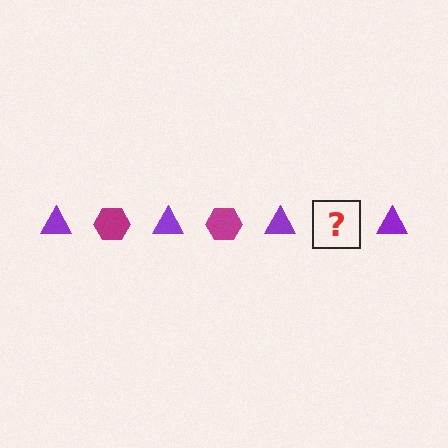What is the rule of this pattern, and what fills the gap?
The rule is that the pattern alternates between purple triangle and magenta hexagon. The gap should be filled with a magenta hexagon.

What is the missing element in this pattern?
The missing element is a magenta hexagon.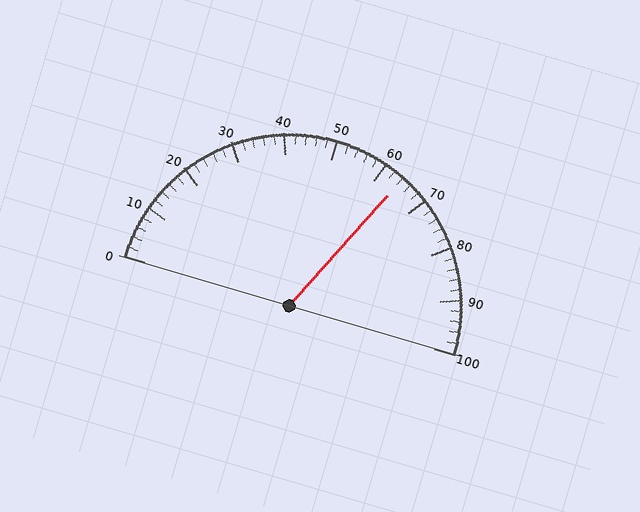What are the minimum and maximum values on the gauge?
The gauge ranges from 0 to 100.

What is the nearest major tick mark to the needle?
The nearest major tick mark is 60.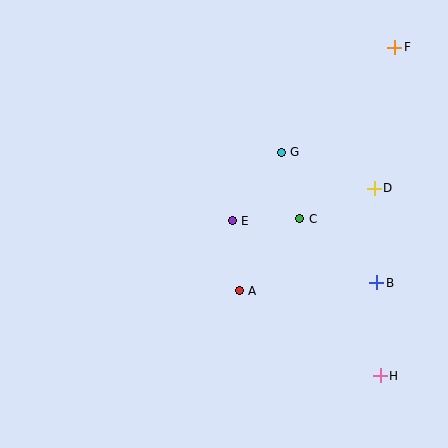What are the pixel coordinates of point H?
Point H is at (380, 376).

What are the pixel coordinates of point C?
Point C is at (300, 219).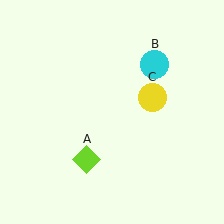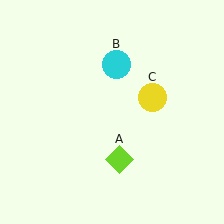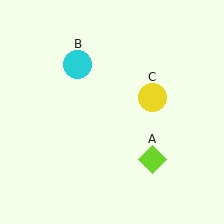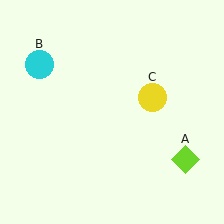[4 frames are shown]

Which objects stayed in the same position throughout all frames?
Yellow circle (object C) remained stationary.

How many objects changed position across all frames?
2 objects changed position: lime diamond (object A), cyan circle (object B).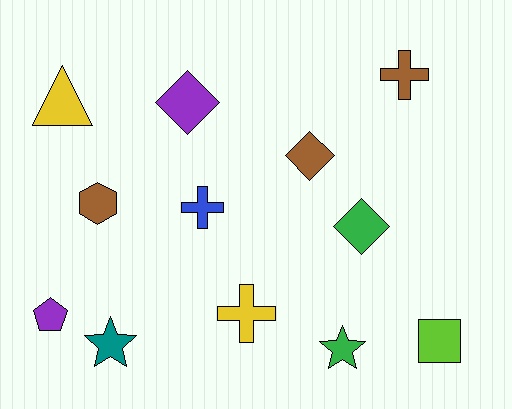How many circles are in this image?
There are no circles.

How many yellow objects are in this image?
There are 2 yellow objects.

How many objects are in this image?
There are 12 objects.